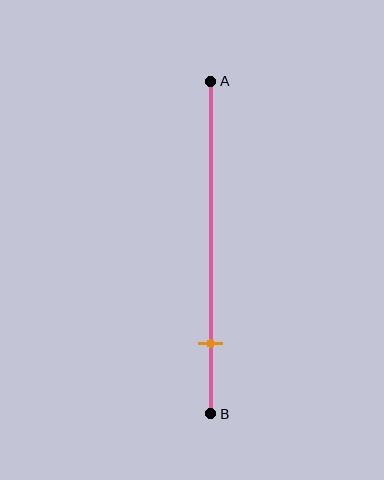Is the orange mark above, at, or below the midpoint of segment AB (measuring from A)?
The orange mark is below the midpoint of segment AB.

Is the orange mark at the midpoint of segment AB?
No, the mark is at about 80% from A, not at the 50% midpoint.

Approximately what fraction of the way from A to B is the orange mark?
The orange mark is approximately 80% of the way from A to B.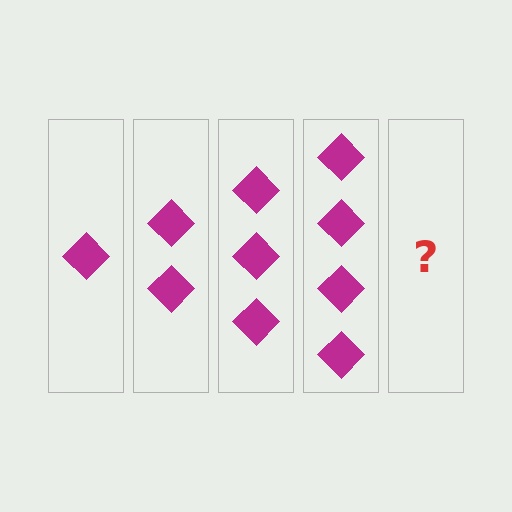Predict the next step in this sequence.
The next step is 5 diamonds.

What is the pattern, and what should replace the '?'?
The pattern is that each step adds one more diamond. The '?' should be 5 diamonds.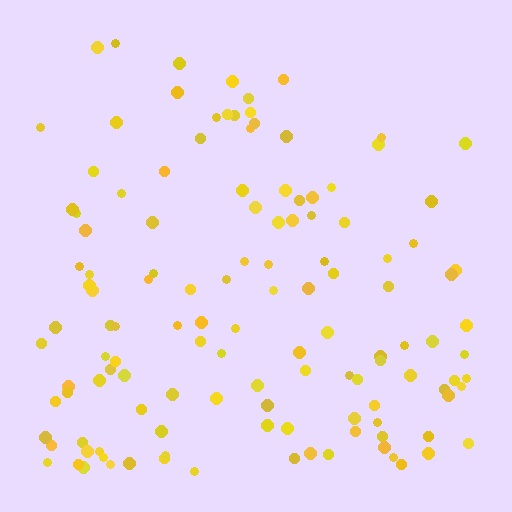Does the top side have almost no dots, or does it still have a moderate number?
Still a moderate number, just noticeably fewer than the bottom.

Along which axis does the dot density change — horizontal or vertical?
Vertical.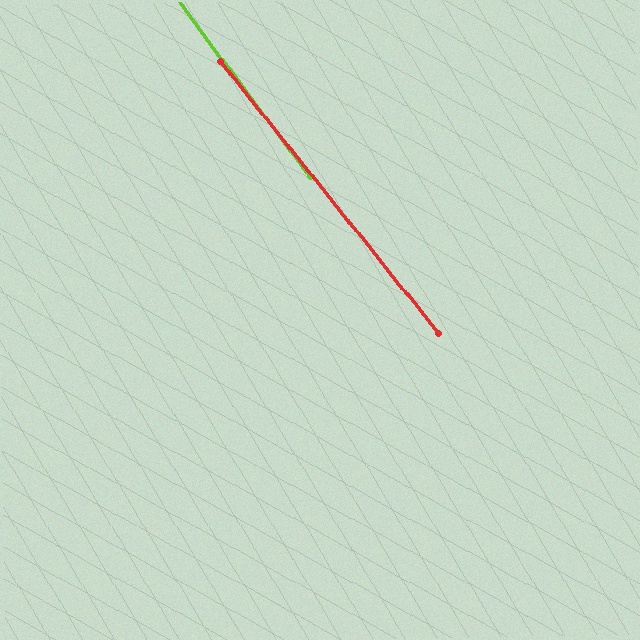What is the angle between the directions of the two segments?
Approximately 2 degrees.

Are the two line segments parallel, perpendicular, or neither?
Parallel — their directions differ by only 1.9°.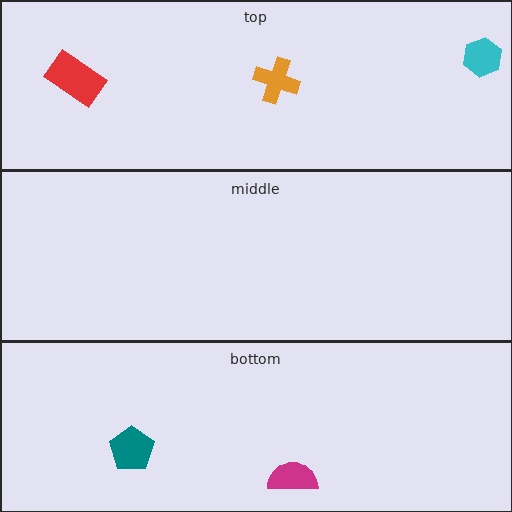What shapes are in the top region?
The red rectangle, the cyan hexagon, the orange cross.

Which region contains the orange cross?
The top region.